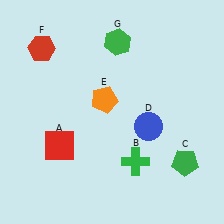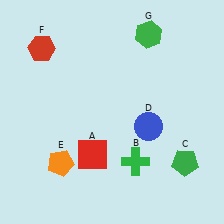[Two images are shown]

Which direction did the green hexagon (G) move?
The green hexagon (G) moved right.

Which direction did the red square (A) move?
The red square (A) moved right.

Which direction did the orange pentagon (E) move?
The orange pentagon (E) moved down.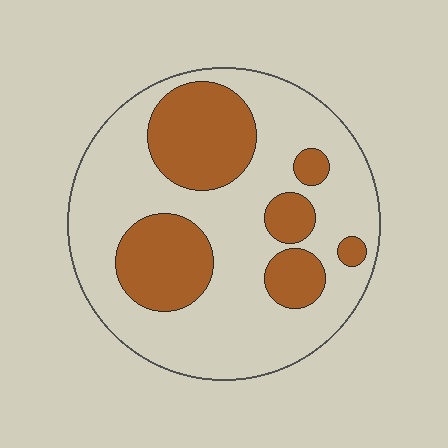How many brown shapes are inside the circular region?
6.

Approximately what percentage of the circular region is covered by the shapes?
Approximately 30%.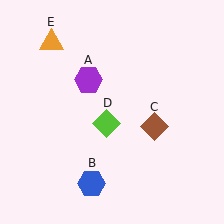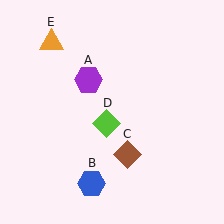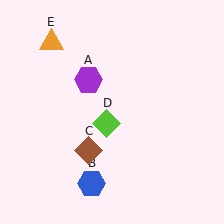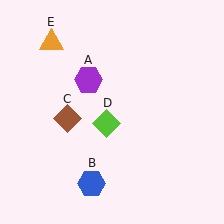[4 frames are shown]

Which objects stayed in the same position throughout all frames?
Purple hexagon (object A) and blue hexagon (object B) and lime diamond (object D) and orange triangle (object E) remained stationary.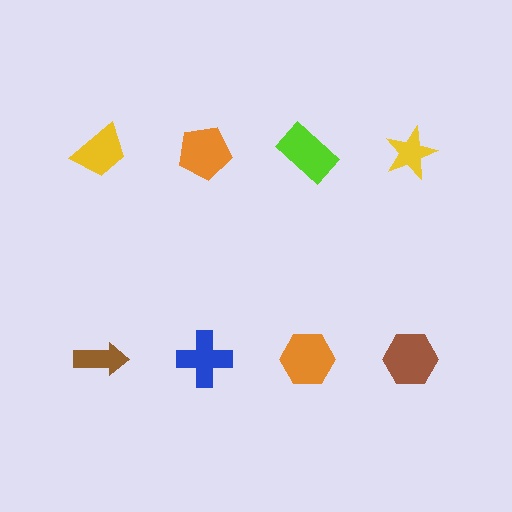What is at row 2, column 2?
A blue cross.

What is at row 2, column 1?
A brown arrow.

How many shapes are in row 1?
4 shapes.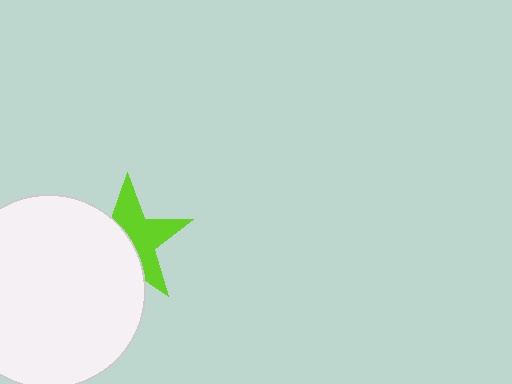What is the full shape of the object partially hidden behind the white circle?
The partially hidden object is a lime star.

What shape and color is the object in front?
The object in front is a white circle.